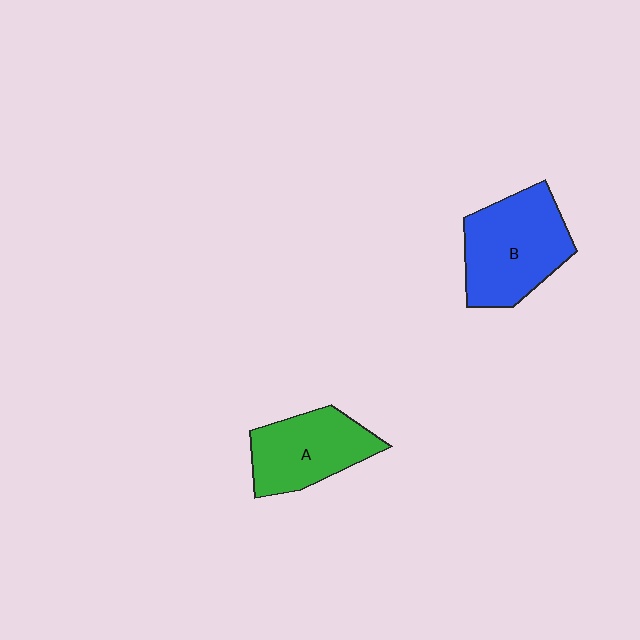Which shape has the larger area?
Shape B (blue).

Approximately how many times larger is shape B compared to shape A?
Approximately 1.3 times.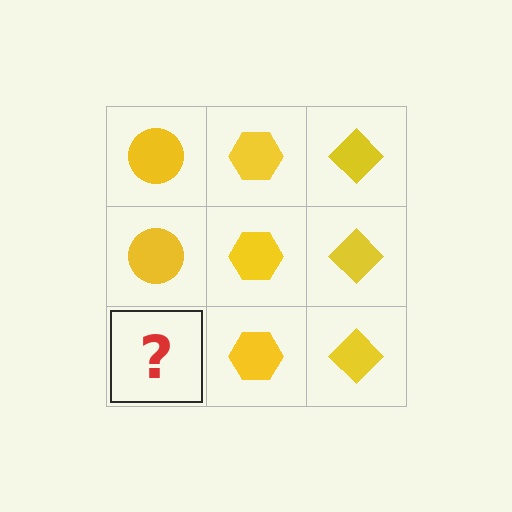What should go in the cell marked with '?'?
The missing cell should contain a yellow circle.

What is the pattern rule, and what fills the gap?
The rule is that each column has a consistent shape. The gap should be filled with a yellow circle.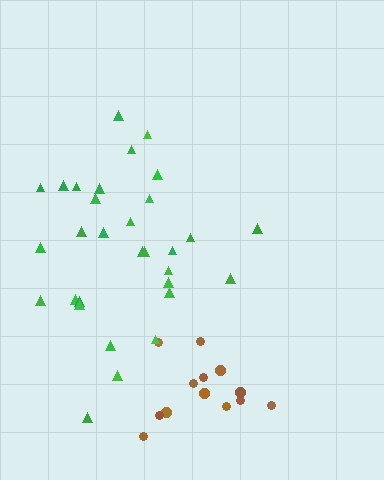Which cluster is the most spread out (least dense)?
Green.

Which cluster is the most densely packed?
Brown.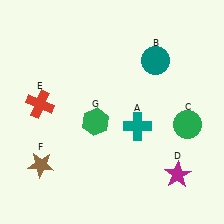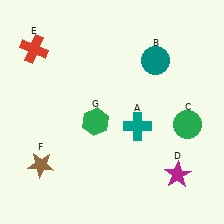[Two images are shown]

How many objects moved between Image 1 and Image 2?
1 object moved between the two images.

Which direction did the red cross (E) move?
The red cross (E) moved up.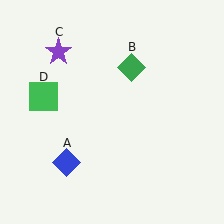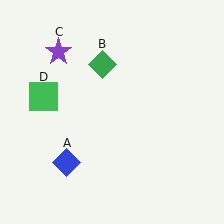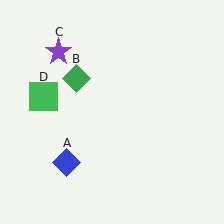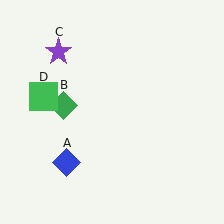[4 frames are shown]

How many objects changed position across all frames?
1 object changed position: green diamond (object B).